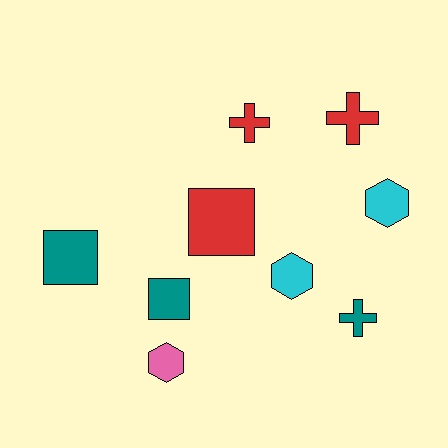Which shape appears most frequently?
Square, with 3 objects.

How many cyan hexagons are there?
There are 2 cyan hexagons.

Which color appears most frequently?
Red, with 3 objects.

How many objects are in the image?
There are 9 objects.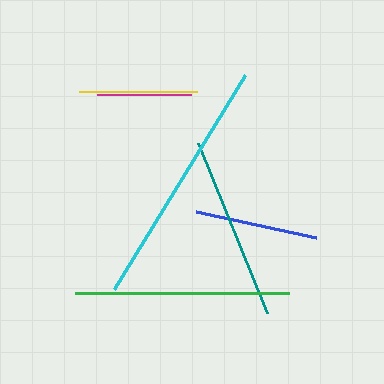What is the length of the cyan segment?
The cyan segment is approximately 251 pixels long.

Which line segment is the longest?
The cyan line is the longest at approximately 251 pixels.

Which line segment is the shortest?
The magenta line is the shortest at approximately 94 pixels.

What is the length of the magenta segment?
The magenta segment is approximately 94 pixels long.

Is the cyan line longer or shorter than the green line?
The cyan line is longer than the green line.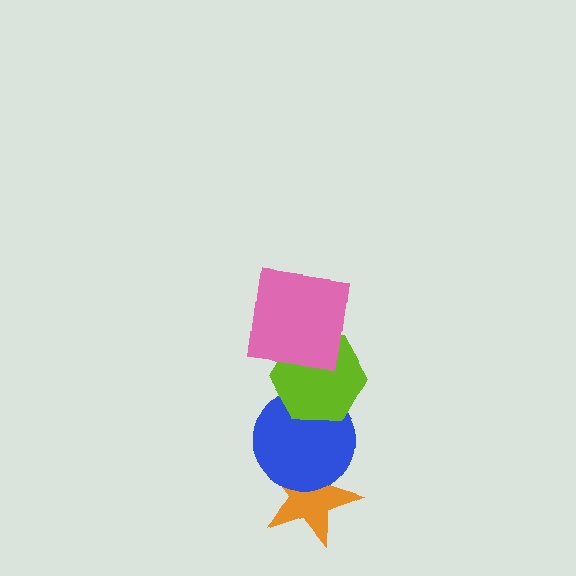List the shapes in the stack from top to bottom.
From top to bottom: the pink square, the lime hexagon, the blue circle, the orange star.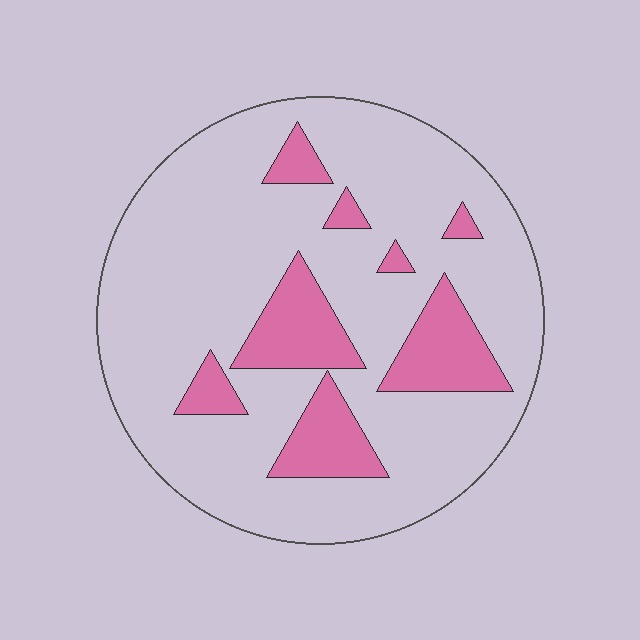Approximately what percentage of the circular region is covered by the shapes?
Approximately 20%.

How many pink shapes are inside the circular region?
8.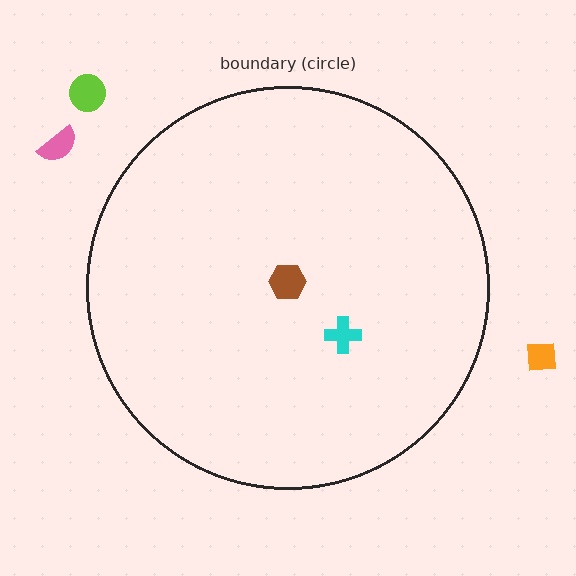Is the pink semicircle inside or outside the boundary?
Outside.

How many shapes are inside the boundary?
2 inside, 3 outside.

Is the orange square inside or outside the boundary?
Outside.